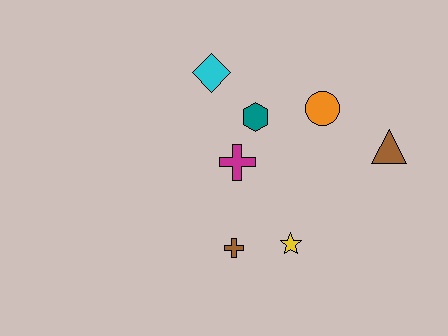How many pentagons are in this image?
There are no pentagons.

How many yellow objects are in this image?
There is 1 yellow object.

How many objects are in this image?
There are 7 objects.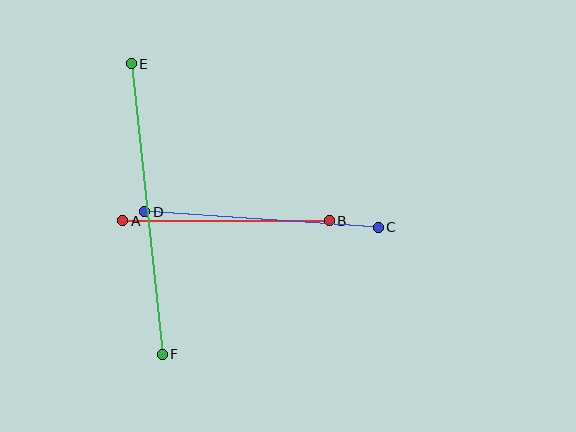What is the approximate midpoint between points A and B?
The midpoint is at approximately (226, 221) pixels.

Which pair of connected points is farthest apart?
Points E and F are farthest apart.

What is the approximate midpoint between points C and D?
The midpoint is at approximately (262, 219) pixels.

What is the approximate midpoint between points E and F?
The midpoint is at approximately (147, 209) pixels.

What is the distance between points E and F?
The distance is approximately 292 pixels.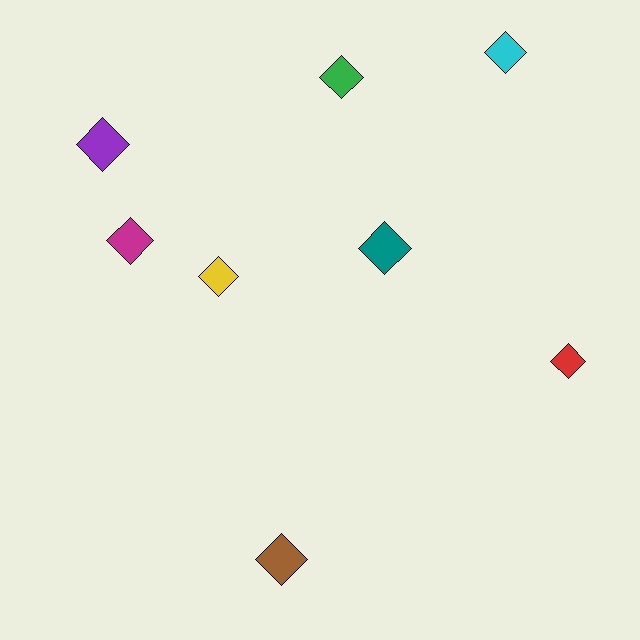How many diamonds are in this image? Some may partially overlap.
There are 8 diamonds.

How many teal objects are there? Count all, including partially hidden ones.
There is 1 teal object.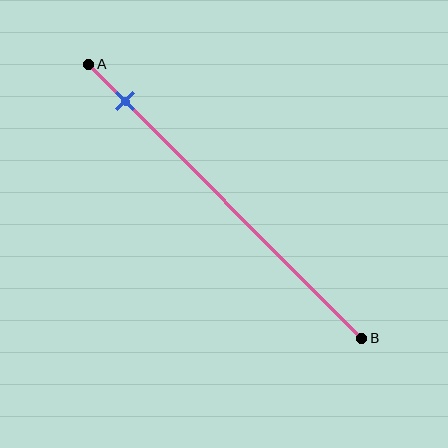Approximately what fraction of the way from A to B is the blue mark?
The blue mark is approximately 15% of the way from A to B.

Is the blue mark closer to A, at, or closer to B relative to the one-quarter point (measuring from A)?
The blue mark is closer to point A than the one-quarter point of segment AB.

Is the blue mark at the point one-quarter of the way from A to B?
No, the mark is at about 15% from A, not at the 25% one-quarter point.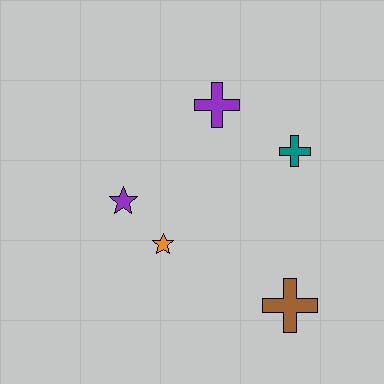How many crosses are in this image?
There are 3 crosses.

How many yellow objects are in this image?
There are no yellow objects.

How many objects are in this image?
There are 5 objects.